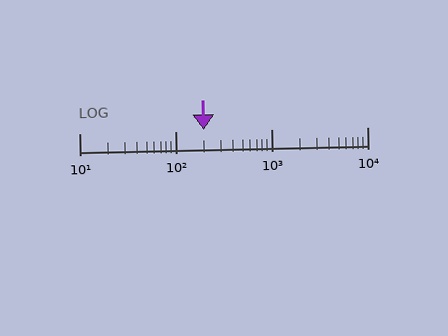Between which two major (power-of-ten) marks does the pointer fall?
The pointer is between 100 and 1000.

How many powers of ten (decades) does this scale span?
The scale spans 3 decades, from 10 to 10000.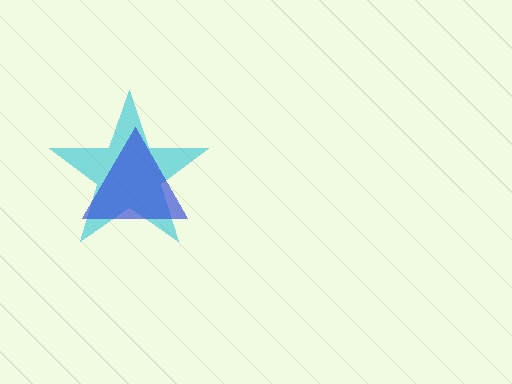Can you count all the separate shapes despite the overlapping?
Yes, there are 2 separate shapes.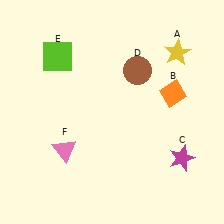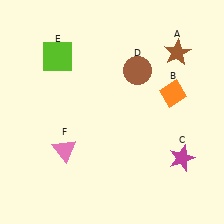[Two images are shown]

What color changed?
The star (A) changed from yellow in Image 1 to brown in Image 2.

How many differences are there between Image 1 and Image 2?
There is 1 difference between the two images.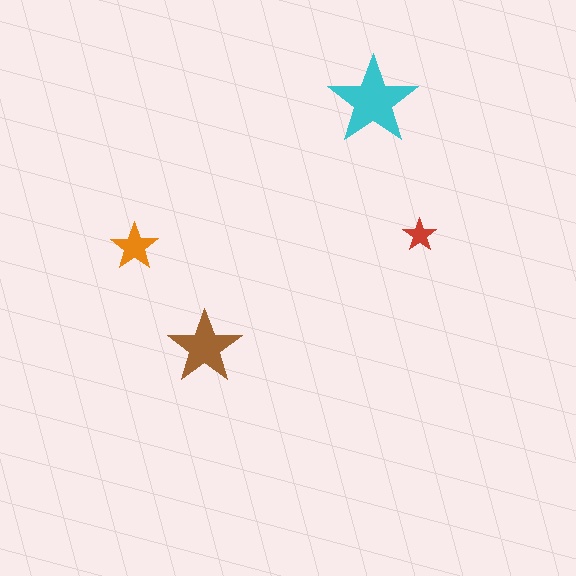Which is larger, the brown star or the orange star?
The brown one.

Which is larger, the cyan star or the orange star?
The cyan one.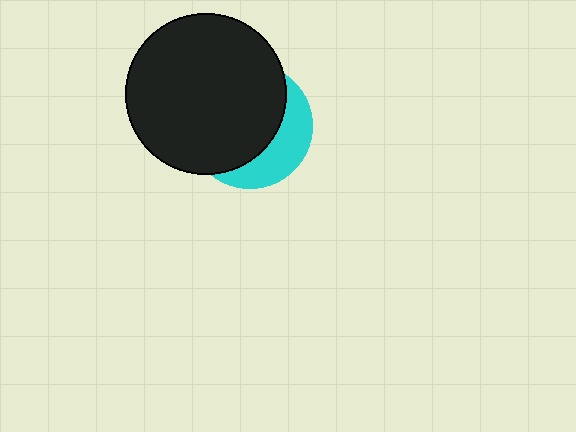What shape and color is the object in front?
The object in front is a black circle.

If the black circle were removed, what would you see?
You would see the complete cyan circle.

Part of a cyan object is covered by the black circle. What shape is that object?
It is a circle.